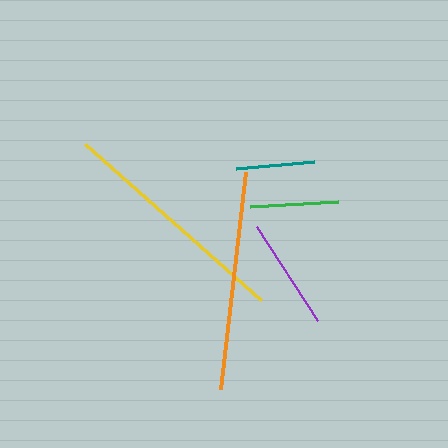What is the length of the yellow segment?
The yellow segment is approximately 235 pixels long.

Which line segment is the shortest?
The teal line is the shortest at approximately 78 pixels.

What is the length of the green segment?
The green segment is approximately 89 pixels long.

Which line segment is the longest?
The yellow line is the longest at approximately 235 pixels.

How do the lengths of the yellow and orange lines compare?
The yellow and orange lines are approximately the same length.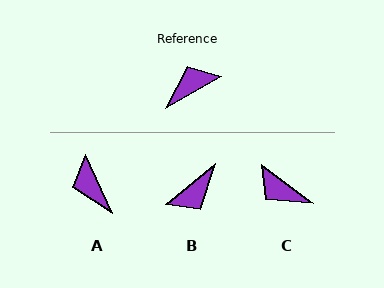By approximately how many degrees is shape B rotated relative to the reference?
Approximately 171 degrees clockwise.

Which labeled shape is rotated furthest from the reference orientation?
B, about 171 degrees away.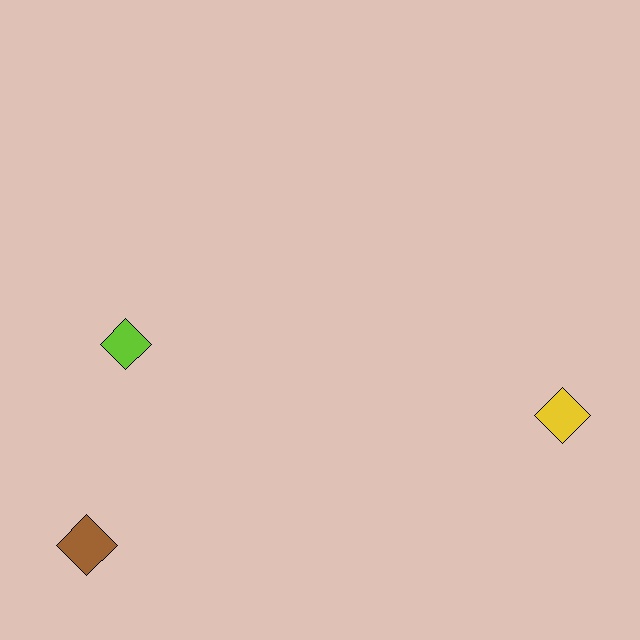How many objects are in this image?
There are 3 objects.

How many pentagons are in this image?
There are no pentagons.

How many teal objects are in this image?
There are no teal objects.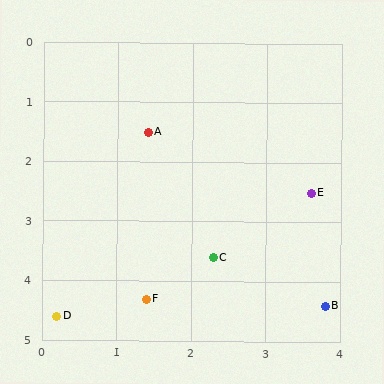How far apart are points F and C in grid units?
Points F and C are about 1.1 grid units apart.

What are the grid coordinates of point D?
Point D is at approximately (0.2, 4.6).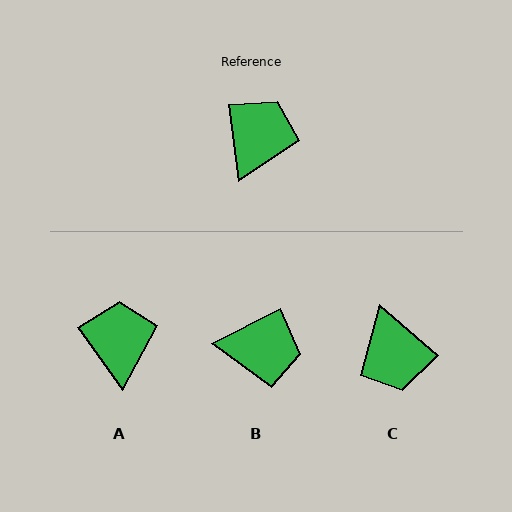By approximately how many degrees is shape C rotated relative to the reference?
Approximately 139 degrees clockwise.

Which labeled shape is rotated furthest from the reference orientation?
C, about 139 degrees away.